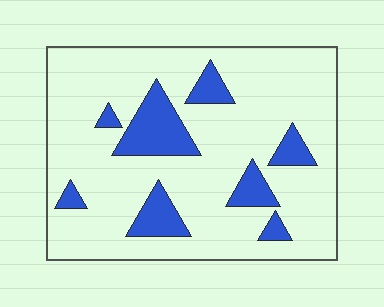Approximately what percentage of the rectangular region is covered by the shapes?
Approximately 15%.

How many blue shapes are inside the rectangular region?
8.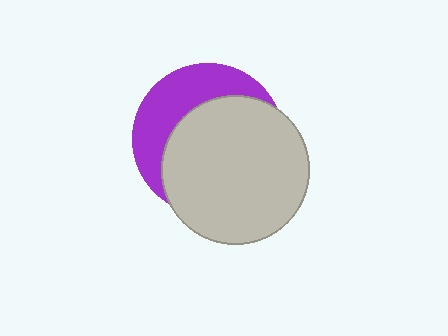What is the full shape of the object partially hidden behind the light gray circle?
The partially hidden object is a purple circle.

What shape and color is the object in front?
The object in front is a light gray circle.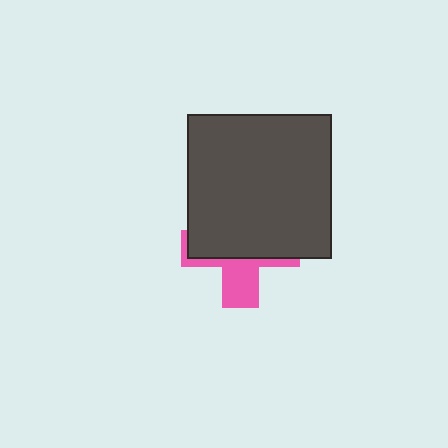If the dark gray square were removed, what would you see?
You would see the complete pink cross.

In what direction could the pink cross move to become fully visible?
The pink cross could move down. That would shift it out from behind the dark gray square entirely.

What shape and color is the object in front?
The object in front is a dark gray square.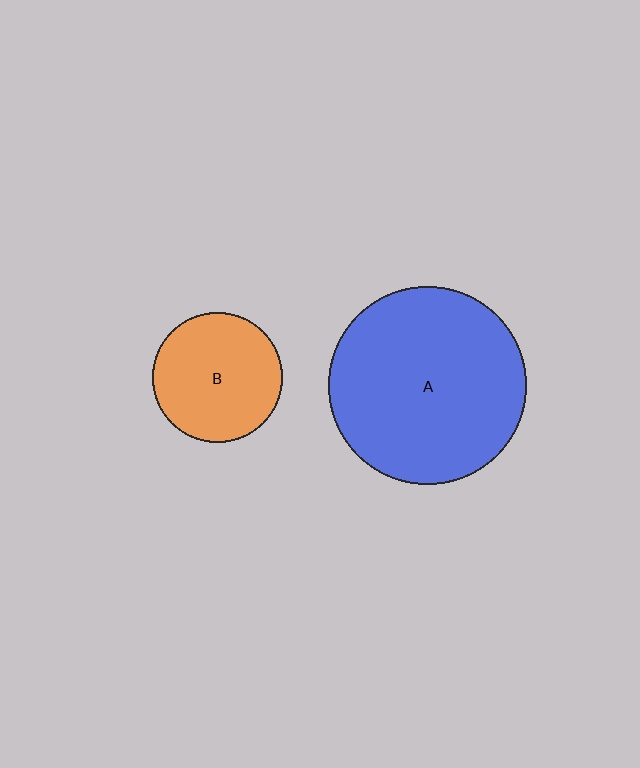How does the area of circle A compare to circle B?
Approximately 2.3 times.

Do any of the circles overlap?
No, none of the circles overlap.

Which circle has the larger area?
Circle A (blue).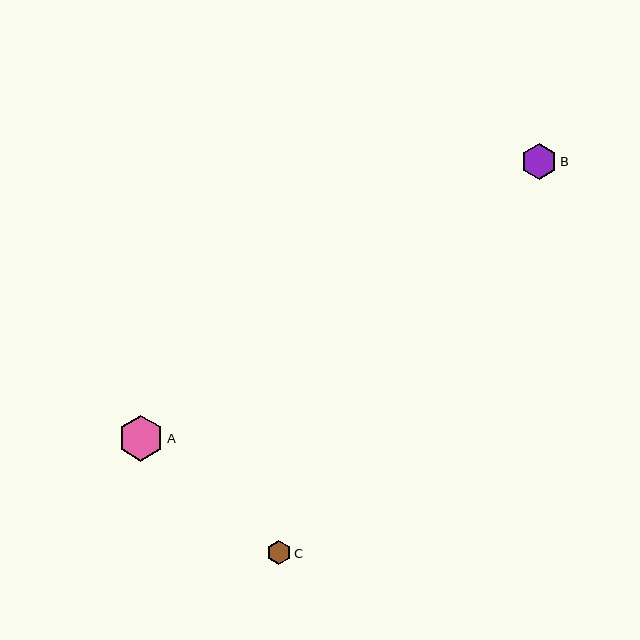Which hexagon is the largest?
Hexagon A is the largest with a size of approximately 46 pixels.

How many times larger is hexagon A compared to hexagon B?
Hexagon A is approximately 1.3 times the size of hexagon B.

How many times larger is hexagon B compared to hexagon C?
Hexagon B is approximately 1.5 times the size of hexagon C.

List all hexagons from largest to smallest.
From largest to smallest: A, B, C.